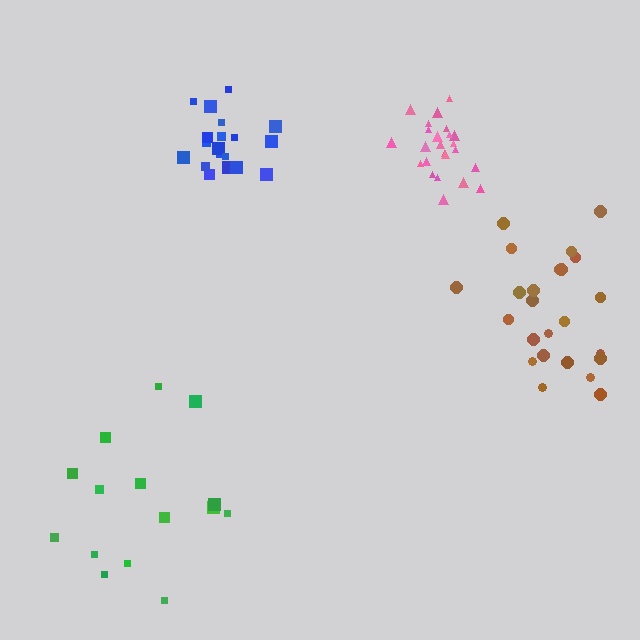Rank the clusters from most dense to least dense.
pink, blue, brown, green.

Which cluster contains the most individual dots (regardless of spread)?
Brown (24).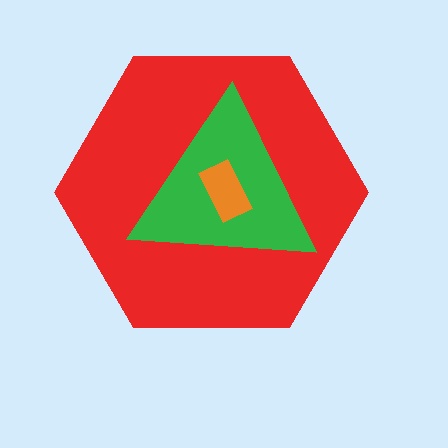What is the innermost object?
The orange rectangle.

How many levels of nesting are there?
3.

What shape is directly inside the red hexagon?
The green triangle.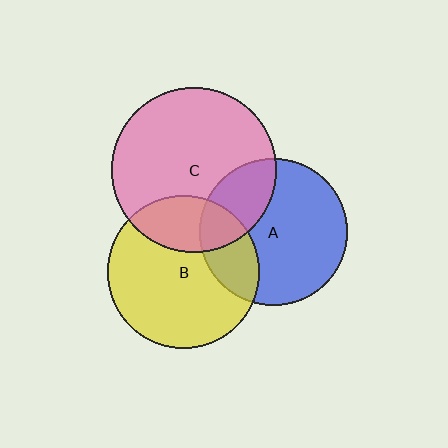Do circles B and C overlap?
Yes.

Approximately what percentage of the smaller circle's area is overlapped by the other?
Approximately 25%.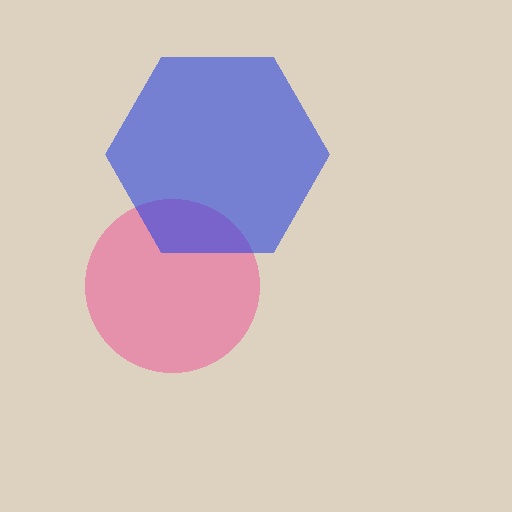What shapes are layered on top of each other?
The layered shapes are: a pink circle, a blue hexagon.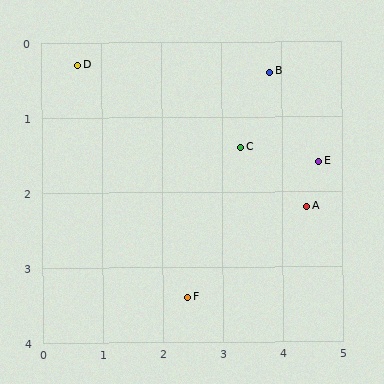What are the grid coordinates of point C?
Point C is at approximately (3.3, 1.4).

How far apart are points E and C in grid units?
Points E and C are about 1.3 grid units apart.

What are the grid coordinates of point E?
Point E is at approximately (4.6, 1.6).